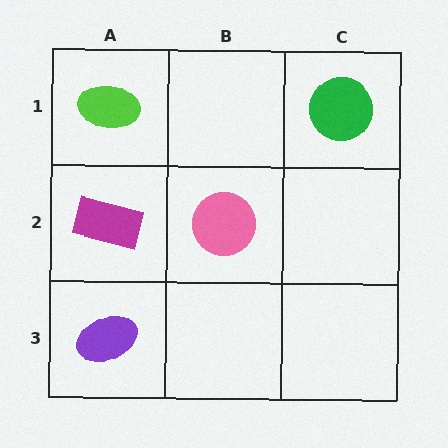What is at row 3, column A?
A purple ellipse.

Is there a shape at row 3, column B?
No, that cell is empty.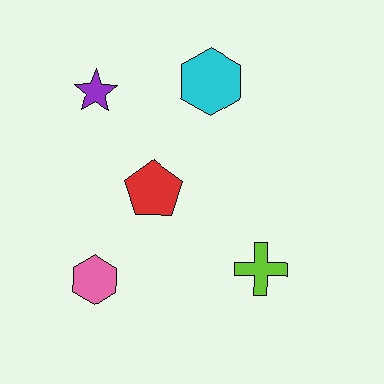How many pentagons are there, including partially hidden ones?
There is 1 pentagon.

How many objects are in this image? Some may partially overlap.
There are 5 objects.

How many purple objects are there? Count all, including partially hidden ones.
There is 1 purple object.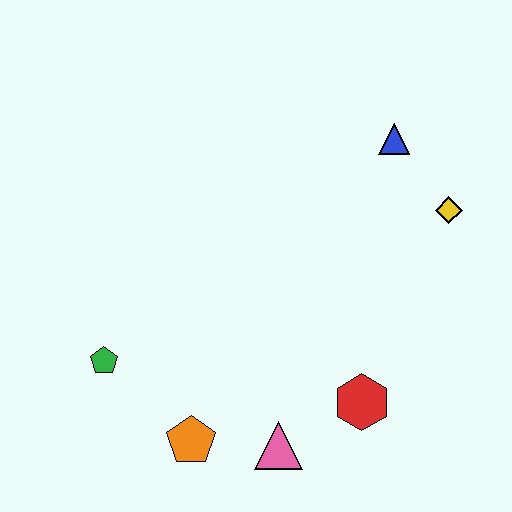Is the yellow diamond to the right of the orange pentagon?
Yes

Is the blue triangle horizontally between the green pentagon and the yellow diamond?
Yes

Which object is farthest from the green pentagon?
The yellow diamond is farthest from the green pentagon.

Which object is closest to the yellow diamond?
The blue triangle is closest to the yellow diamond.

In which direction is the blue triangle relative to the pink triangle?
The blue triangle is above the pink triangle.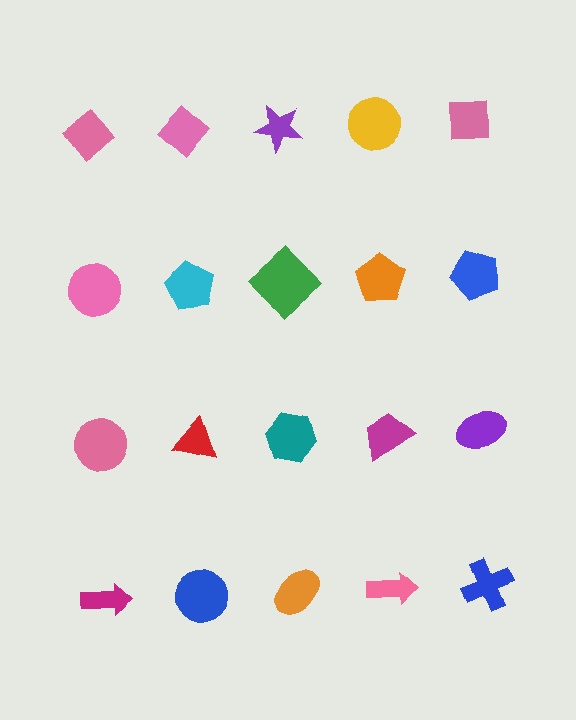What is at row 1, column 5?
A pink square.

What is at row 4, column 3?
An orange ellipse.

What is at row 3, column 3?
A teal hexagon.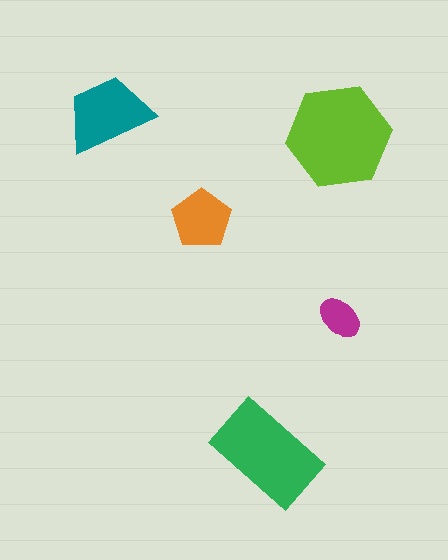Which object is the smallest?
The magenta ellipse.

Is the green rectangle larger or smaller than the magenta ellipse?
Larger.